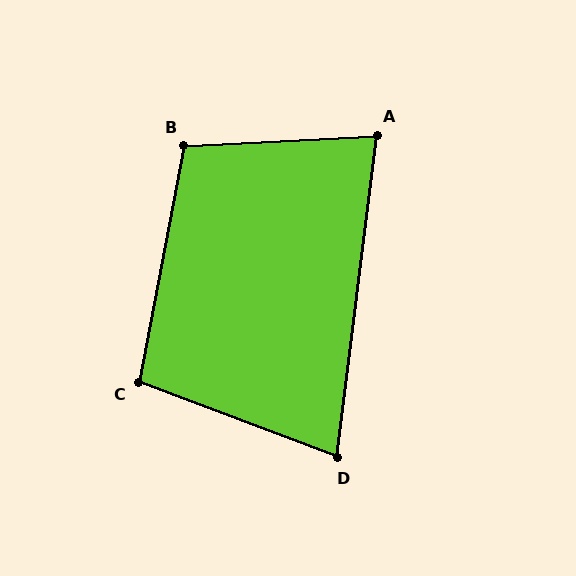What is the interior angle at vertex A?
Approximately 80 degrees (acute).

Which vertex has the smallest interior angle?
D, at approximately 77 degrees.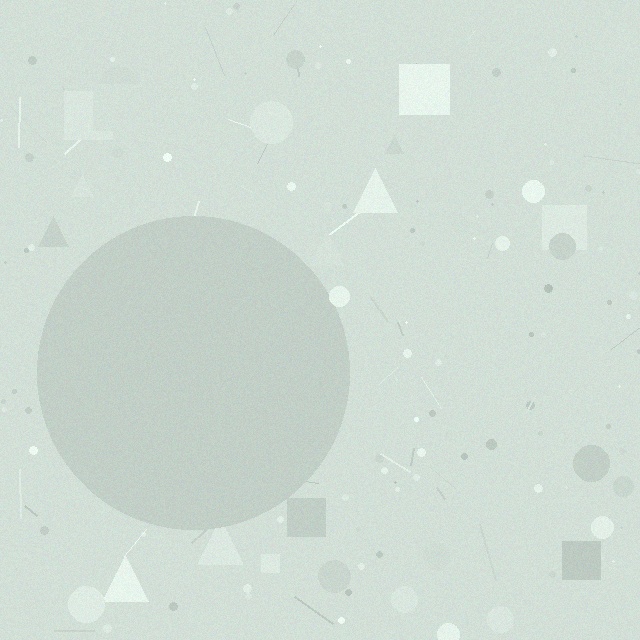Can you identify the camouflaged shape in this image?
The camouflaged shape is a circle.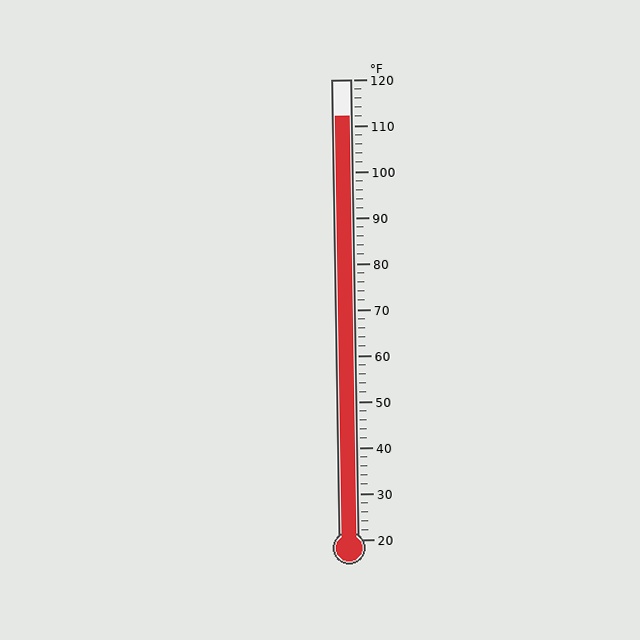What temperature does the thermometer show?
The thermometer shows approximately 112°F.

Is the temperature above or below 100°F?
The temperature is above 100°F.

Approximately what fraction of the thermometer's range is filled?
The thermometer is filled to approximately 90% of its range.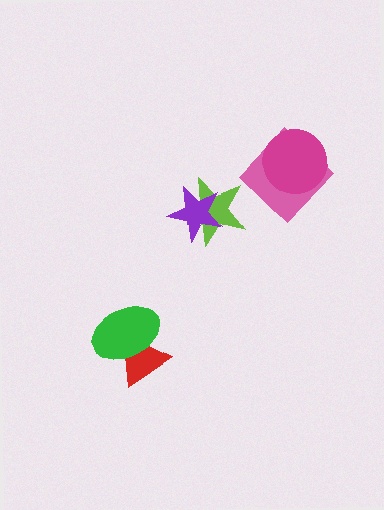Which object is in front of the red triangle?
The green ellipse is in front of the red triangle.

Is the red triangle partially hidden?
Yes, it is partially covered by another shape.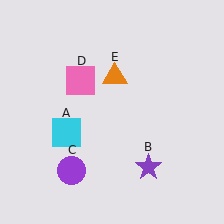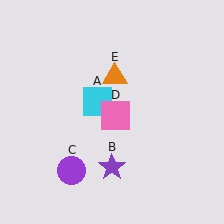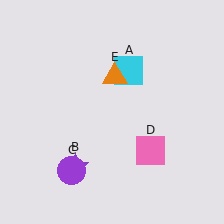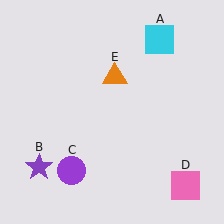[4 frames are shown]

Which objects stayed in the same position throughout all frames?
Purple circle (object C) and orange triangle (object E) remained stationary.